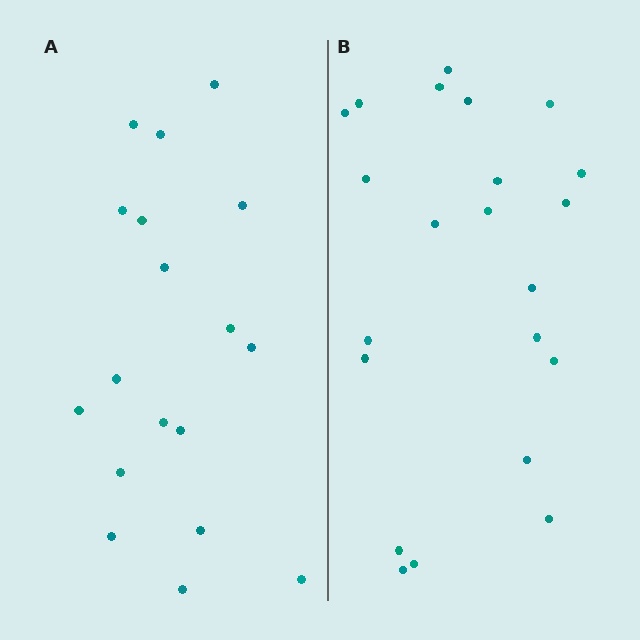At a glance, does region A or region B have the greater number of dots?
Region B (the right region) has more dots.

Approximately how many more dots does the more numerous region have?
Region B has about 4 more dots than region A.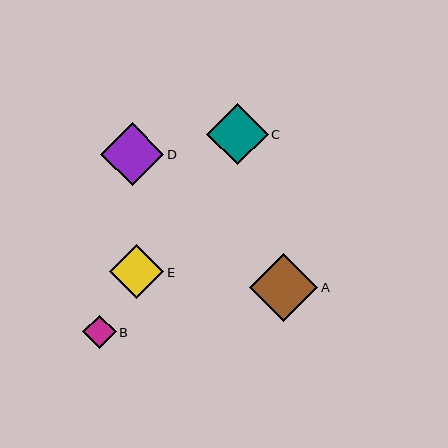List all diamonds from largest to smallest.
From largest to smallest: A, D, C, E, B.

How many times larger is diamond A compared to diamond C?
Diamond A is approximately 1.1 times the size of diamond C.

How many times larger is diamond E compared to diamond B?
Diamond E is approximately 1.6 times the size of diamond B.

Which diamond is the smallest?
Diamond B is the smallest with a size of approximately 33 pixels.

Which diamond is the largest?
Diamond A is the largest with a size of approximately 68 pixels.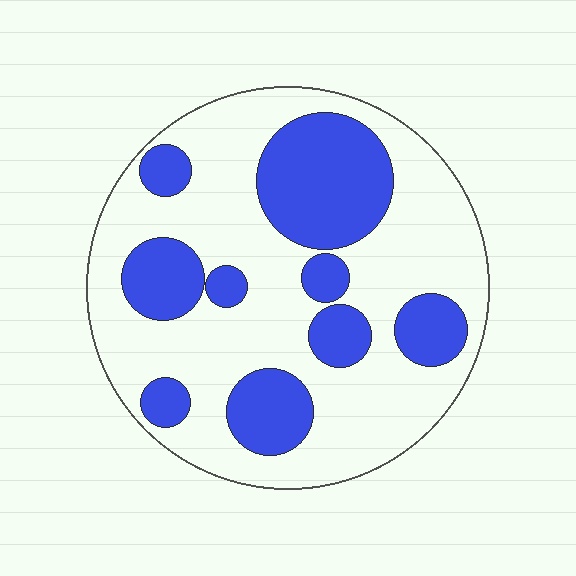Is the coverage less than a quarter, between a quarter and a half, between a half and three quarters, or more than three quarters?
Between a quarter and a half.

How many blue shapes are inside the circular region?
9.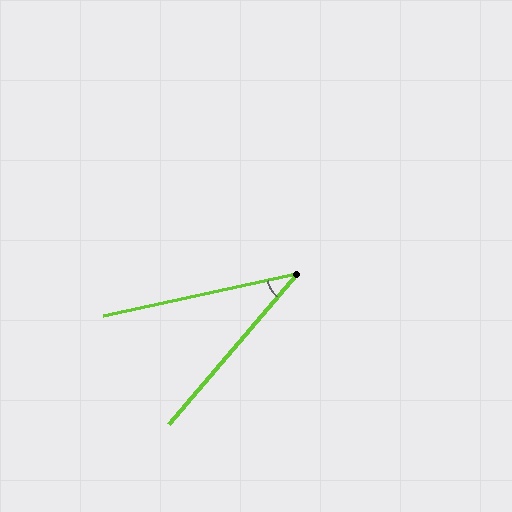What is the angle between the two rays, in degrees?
Approximately 38 degrees.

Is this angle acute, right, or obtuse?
It is acute.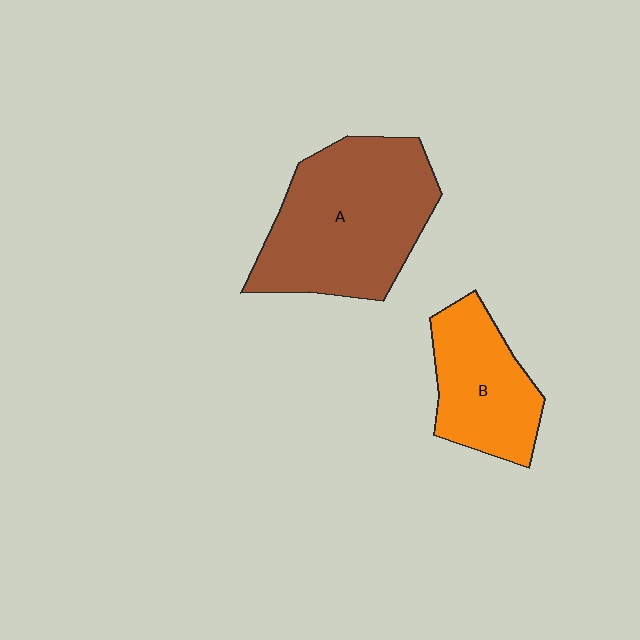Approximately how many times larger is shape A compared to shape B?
Approximately 1.7 times.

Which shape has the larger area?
Shape A (brown).